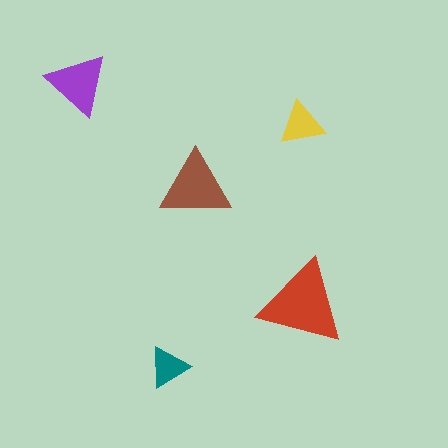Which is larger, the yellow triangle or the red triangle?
The red one.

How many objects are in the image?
There are 5 objects in the image.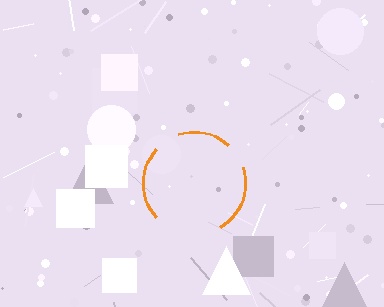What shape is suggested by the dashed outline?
The dashed outline suggests a circle.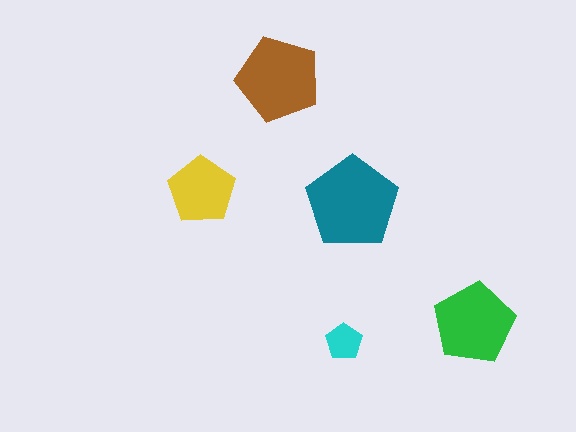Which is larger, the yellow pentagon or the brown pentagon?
The brown one.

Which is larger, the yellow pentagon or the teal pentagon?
The teal one.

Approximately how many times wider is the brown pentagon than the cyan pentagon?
About 2.5 times wider.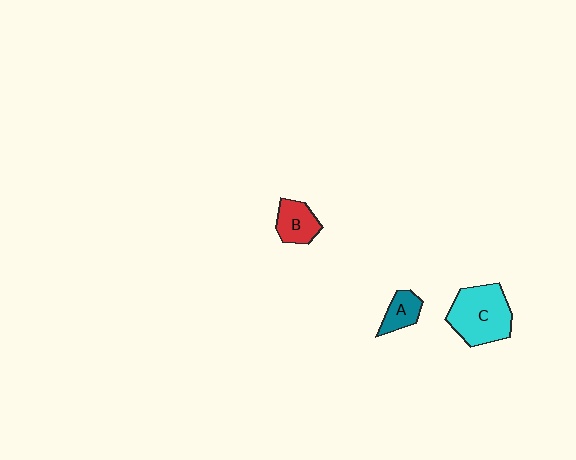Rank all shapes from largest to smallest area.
From largest to smallest: C (cyan), B (red), A (teal).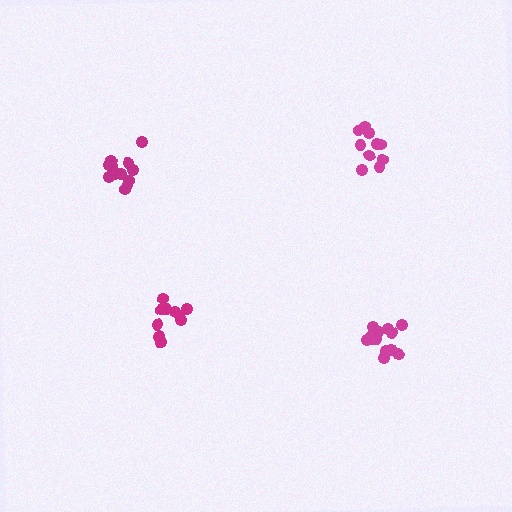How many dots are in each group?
Group 1: 10 dots, Group 2: 13 dots, Group 3: 11 dots, Group 4: 14 dots (48 total).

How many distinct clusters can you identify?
There are 4 distinct clusters.